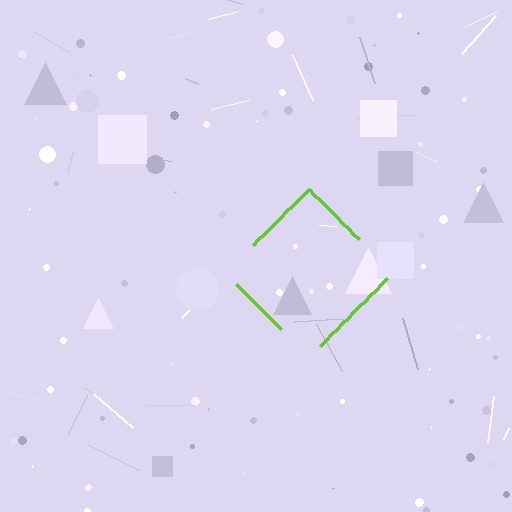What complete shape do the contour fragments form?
The contour fragments form a diamond.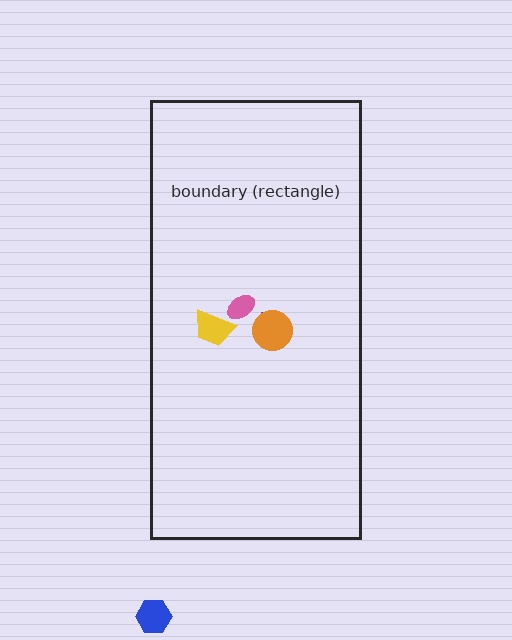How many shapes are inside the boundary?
4 inside, 1 outside.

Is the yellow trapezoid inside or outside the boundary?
Inside.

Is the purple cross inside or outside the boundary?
Inside.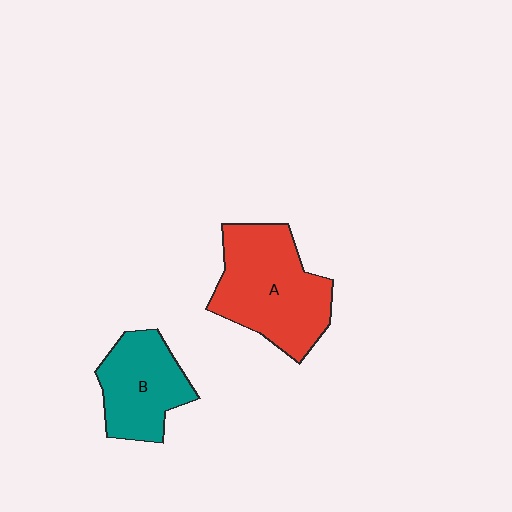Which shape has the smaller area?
Shape B (teal).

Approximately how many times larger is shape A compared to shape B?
Approximately 1.4 times.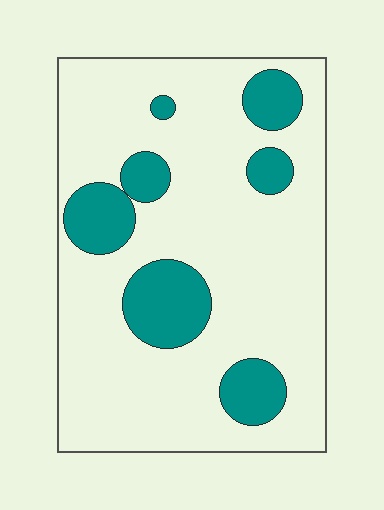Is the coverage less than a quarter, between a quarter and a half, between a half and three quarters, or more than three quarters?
Less than a quarter.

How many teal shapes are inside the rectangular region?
7.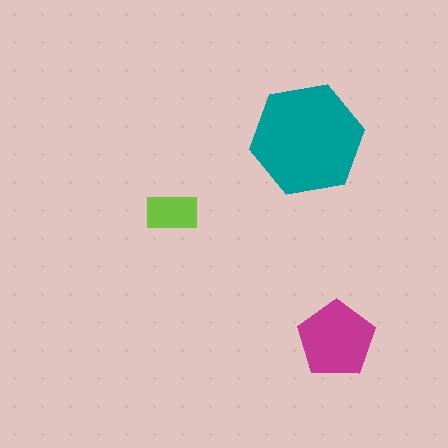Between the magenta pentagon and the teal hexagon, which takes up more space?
The teal hexagon.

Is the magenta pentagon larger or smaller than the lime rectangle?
Larger.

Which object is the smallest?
The lime rectangle.